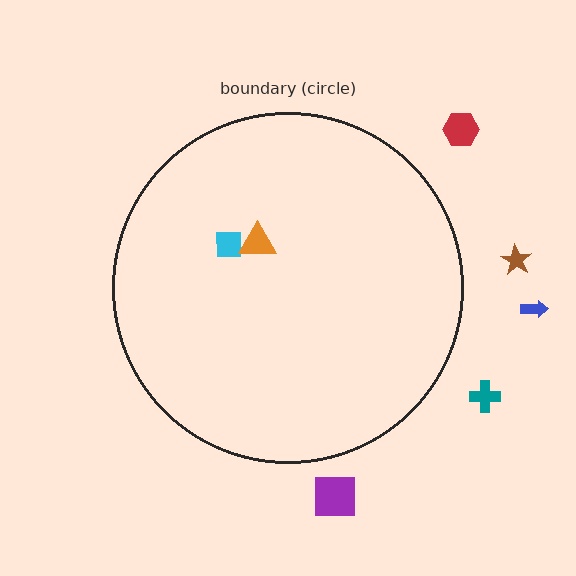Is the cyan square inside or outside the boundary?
Inside.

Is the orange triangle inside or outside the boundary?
Inside.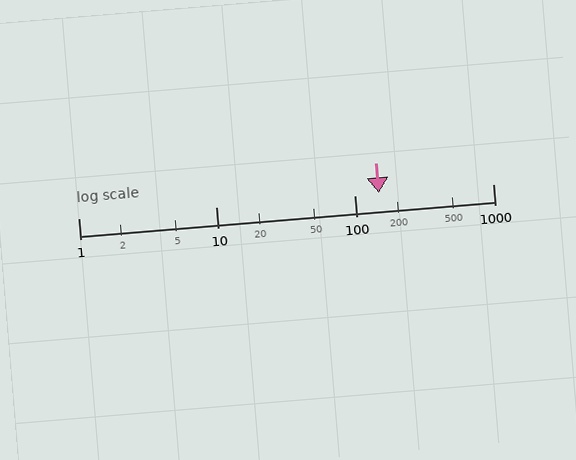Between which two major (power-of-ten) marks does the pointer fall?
The pointer is between 100 and 1000.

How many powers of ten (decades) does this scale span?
The scale spans 3 decades, from 1 to 1000.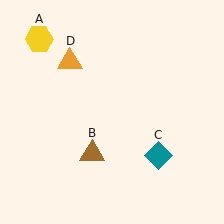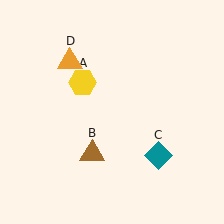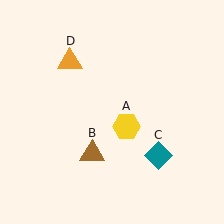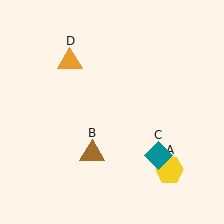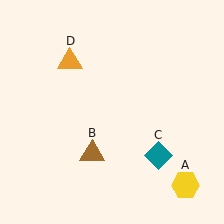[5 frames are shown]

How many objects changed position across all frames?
1 object changed position: yellow hexagon (object A).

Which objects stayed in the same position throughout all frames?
Brown triangle (object B) and teal diamond (object C) and orange triangle (object D) remained stationary.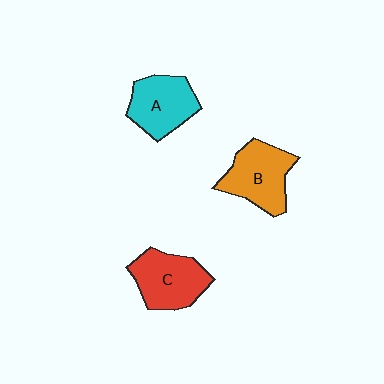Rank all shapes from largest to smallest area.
From largest to smallest: B (orange), C (red), A (cyan).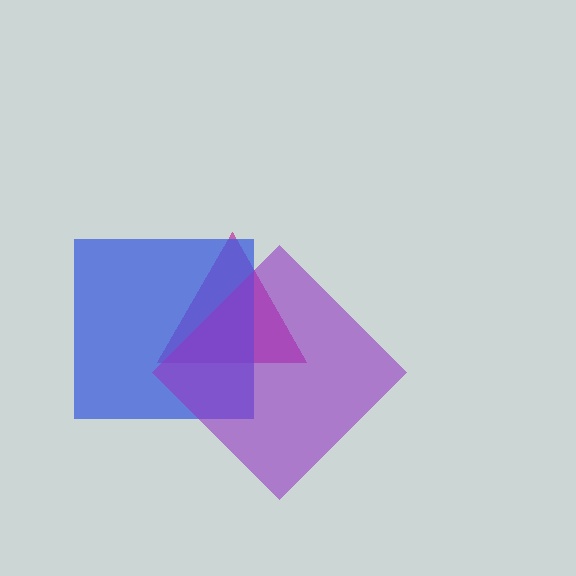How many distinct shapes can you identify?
There are 3 distinct shapes: a magenta triangle, a blue square, a purple diamond.